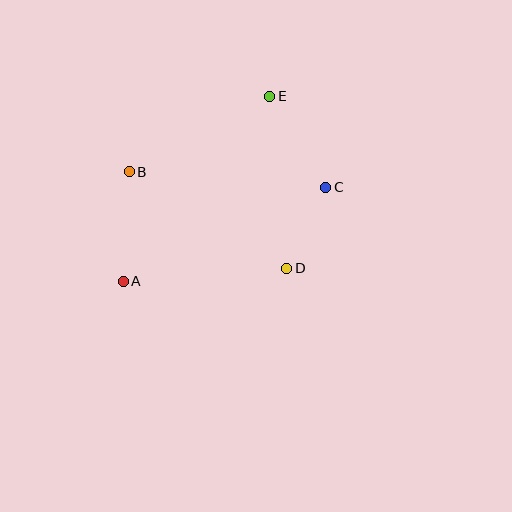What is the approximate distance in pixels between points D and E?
The distance between D and E is approximately 173 pixels.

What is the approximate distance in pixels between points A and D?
The distance between A and D is approximately 164 pixels.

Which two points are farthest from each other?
Points A and E are farthest from each other.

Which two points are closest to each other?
Points C and D are closest to each other.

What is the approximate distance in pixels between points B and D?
The distance between B and D is approximately 184 pixels.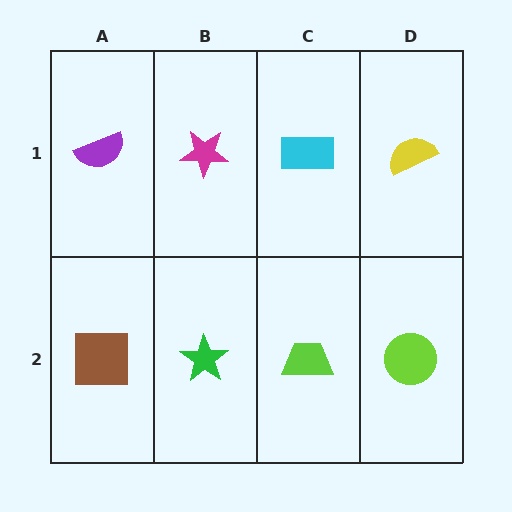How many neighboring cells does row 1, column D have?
2.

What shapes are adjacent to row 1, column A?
A brown square (row 2, column A), a magenta star (row 1, column B).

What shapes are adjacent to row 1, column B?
A green star (row 2, column B), a purple semicircle (row 1, column A), a cyan rectangle (row 1, column C).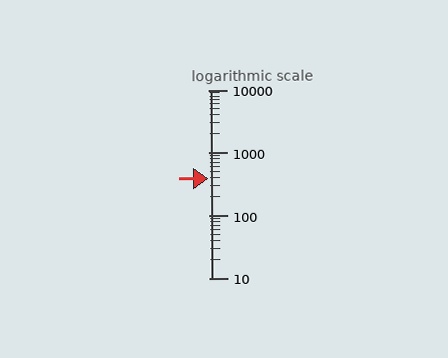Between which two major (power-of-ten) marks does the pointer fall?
The pointer is between 100 and 1000.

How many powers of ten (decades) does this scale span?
The scale spans 3 decades, from 10 to 10000.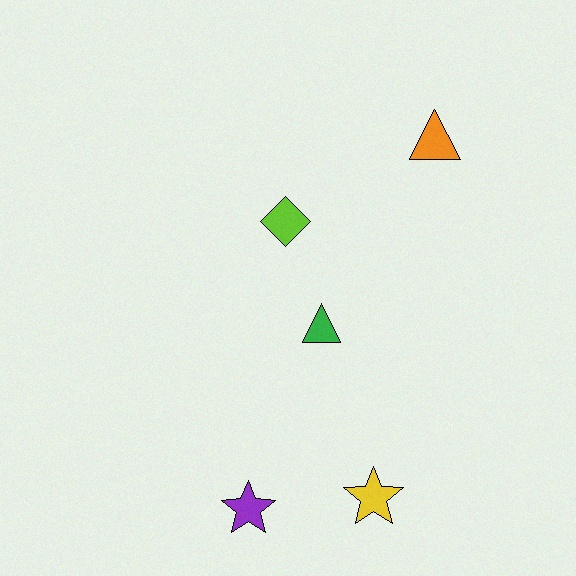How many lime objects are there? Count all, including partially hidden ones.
There is 1 lime object.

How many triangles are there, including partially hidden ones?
There are 2 triangles.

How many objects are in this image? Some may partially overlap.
There are 5 objects.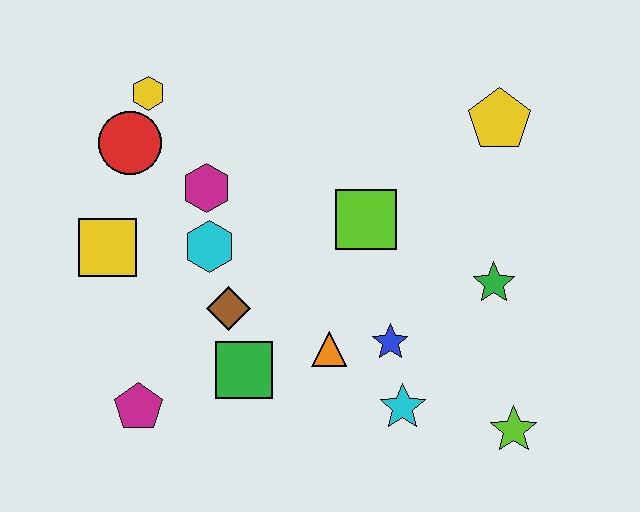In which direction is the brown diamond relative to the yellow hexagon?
The brown diamond is below the yellow hexagon.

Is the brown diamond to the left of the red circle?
No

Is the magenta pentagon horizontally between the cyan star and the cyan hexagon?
No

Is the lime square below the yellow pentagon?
Yes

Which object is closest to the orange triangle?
The blue star is closest to the orange triangle.